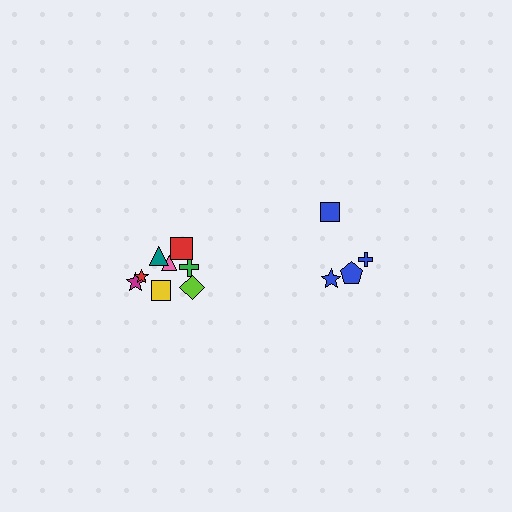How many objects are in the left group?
There are 8 objects.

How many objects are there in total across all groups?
There are 12 objects.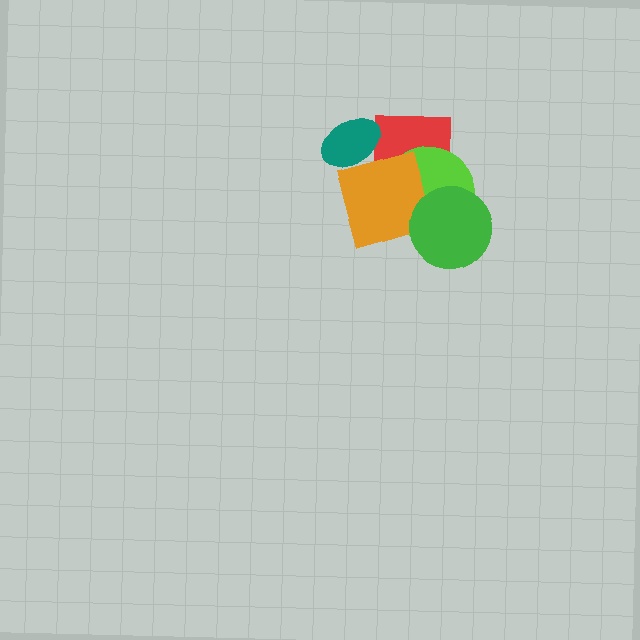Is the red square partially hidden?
Yes, it is partially covered by another shape.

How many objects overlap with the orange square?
3 objects overlap with the orange square.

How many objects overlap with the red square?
3 objects overlap with the red square.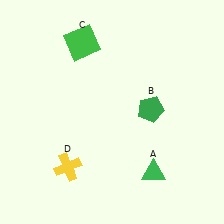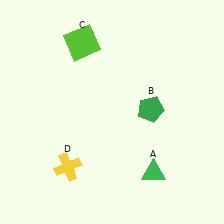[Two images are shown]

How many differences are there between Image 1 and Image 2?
There is 1 difference between the two images.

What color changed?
The square (C) changed from green in Image 1 to lime in Image 2.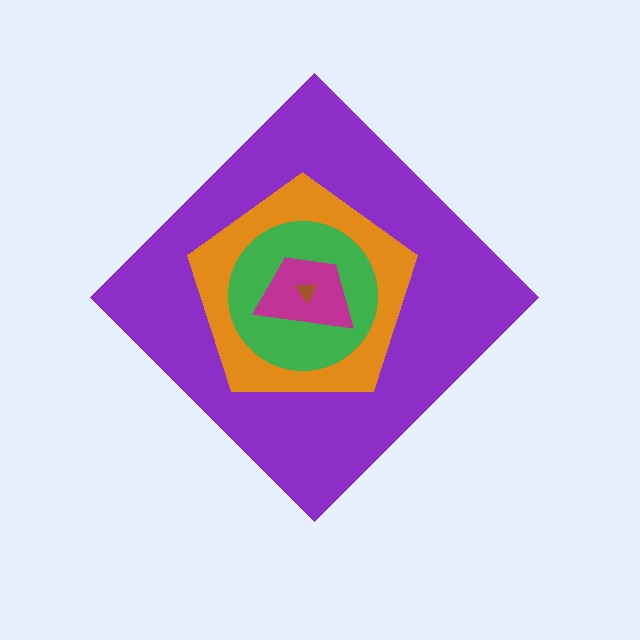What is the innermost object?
The brown triangle.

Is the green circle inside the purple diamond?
Yes.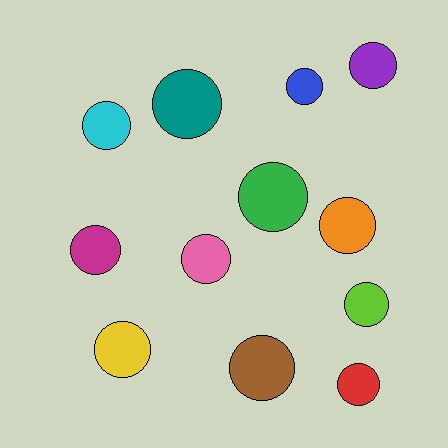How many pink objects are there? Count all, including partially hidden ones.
There is 1 pink object.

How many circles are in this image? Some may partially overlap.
There are 12 circles.